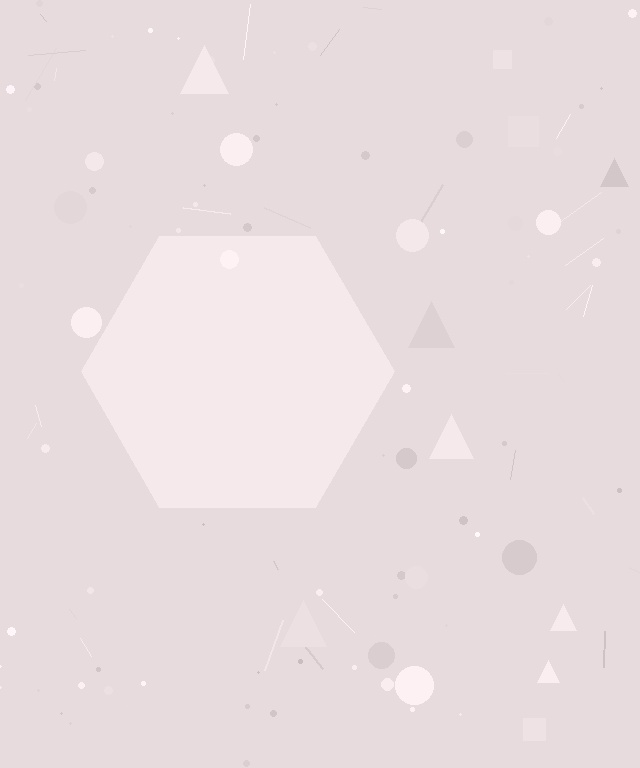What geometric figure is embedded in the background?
A hexagon is embedded in the background.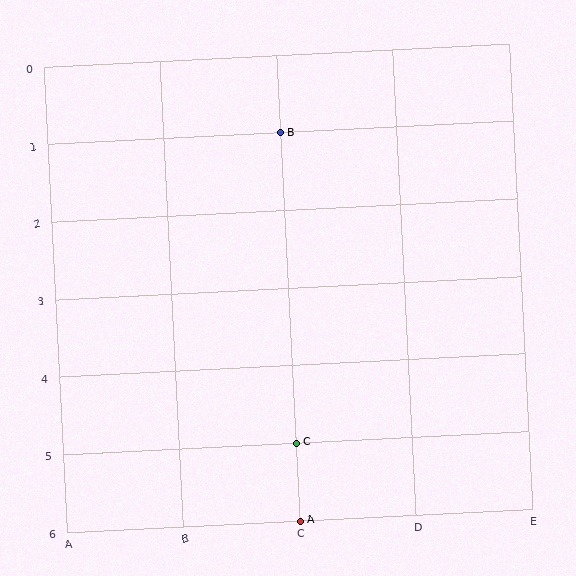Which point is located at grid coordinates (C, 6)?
Point A is at (C, 6).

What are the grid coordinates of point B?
Point B is at grid coordinates (C, 1).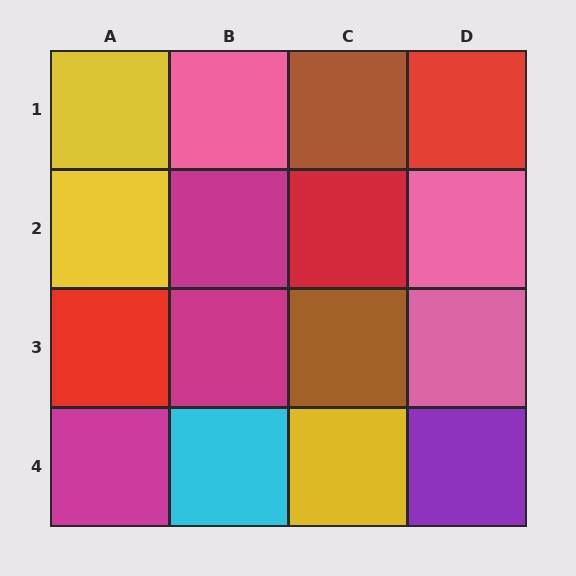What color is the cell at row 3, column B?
Magenta.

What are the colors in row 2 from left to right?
Yellow, magenta, red, pink.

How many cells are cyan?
1 cell is cyan.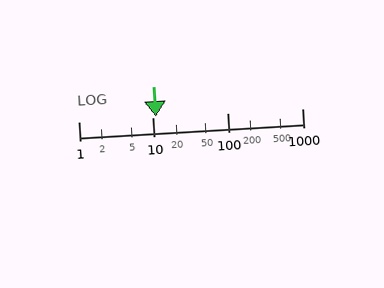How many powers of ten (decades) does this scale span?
The scale spans 3 decades, from 1 to 1000.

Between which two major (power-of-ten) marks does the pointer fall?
The pointer is between 10 and 100.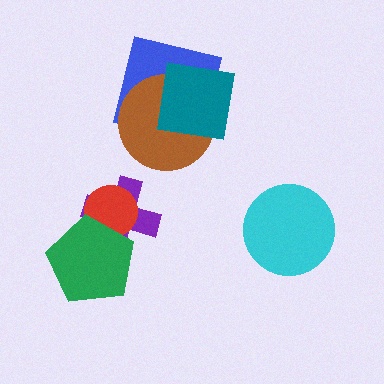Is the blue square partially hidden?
Yes, it is partially covered by another shape.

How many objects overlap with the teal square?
2 objects overlap with the teal square.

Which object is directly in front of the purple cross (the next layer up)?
The red circle is directly in front of the purple cross.